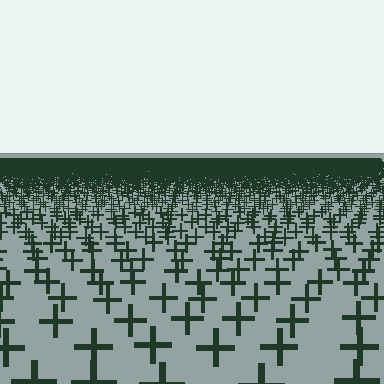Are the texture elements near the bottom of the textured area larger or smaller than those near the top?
Larger. Near the bottom, elements are closer to the viewer and appear at a bigger on-screen size.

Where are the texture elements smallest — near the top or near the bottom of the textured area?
Near the top.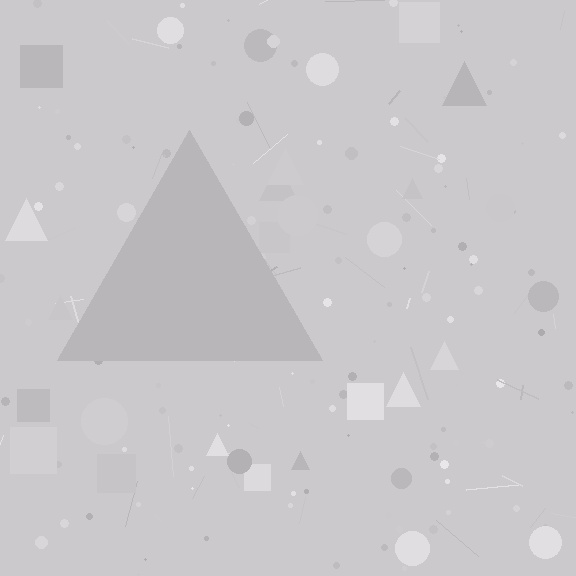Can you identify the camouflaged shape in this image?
The camouflaged shape is a triangle.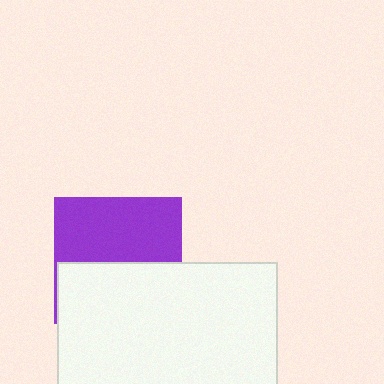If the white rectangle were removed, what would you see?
You would see the complete purple square.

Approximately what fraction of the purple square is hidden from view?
Roughly 48% of the purple square is hidden behind the white rectangle.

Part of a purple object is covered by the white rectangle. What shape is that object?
It is a square.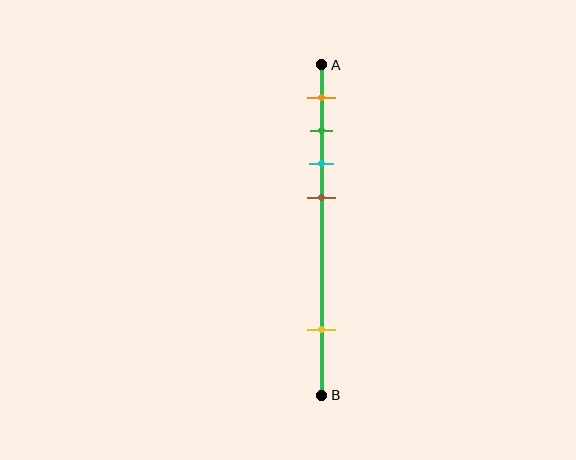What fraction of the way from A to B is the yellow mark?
The yellow mark is approximately 80% (0.8) of the way from A to B.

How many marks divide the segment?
There are 5 marks dividing the segment.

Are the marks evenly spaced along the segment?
No, the marks are not evenly spaced.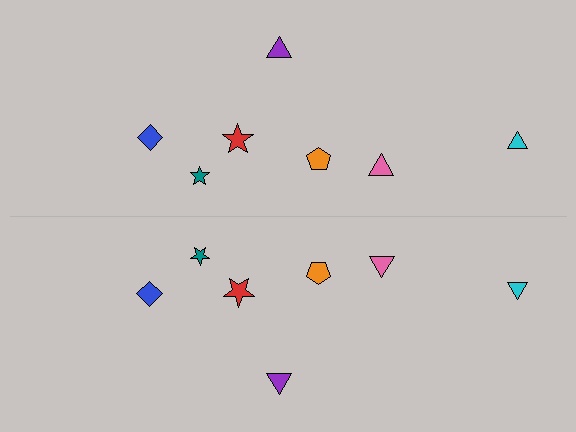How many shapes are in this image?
There are 14 shapes in this image.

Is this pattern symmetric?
Yes, this pattern has bilateral (reflection) symmetry.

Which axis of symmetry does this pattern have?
The pattern has a horizontal axis of symmetry running through the center of the image.